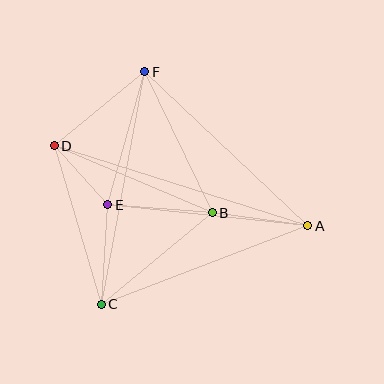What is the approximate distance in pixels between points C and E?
The distance between C and E is approximately 100 pixels.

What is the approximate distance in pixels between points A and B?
The distance between A and B is approximately 96 pixels.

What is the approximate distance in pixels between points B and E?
The distance between B and E is approximately 105 pixels.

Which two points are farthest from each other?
Points A and D are farthest from each other.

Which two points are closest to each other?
Points D and E are closest to each other.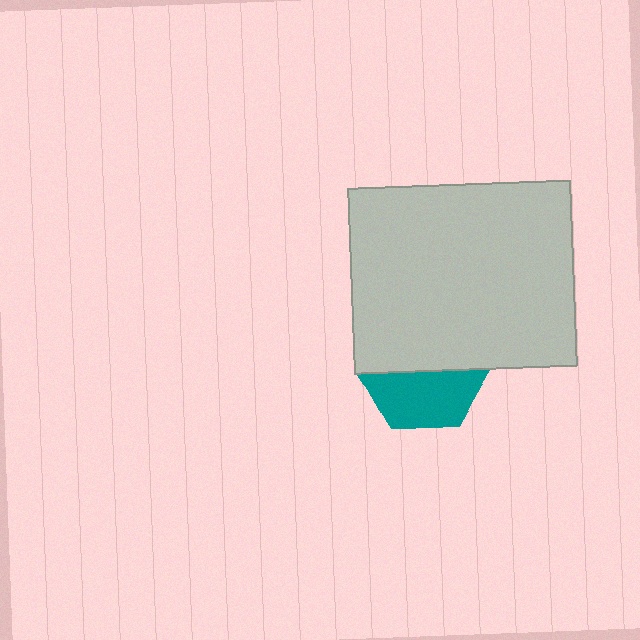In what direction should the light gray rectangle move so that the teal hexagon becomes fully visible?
The light gray rectangle should move up. That is the shortest direction to clear the overlap and leave the teal hexagon fully visible.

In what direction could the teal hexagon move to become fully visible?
The teal hexagon could move down. That would shift it out from behind the light gray rectangle entirely.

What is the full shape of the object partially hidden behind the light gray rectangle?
The partially hidden object is a teal hexagon.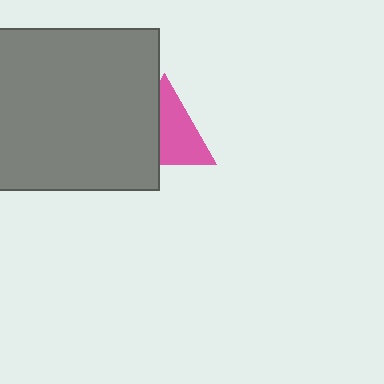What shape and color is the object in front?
The object in front is a gray square.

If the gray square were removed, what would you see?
You would see the complete pink triangle.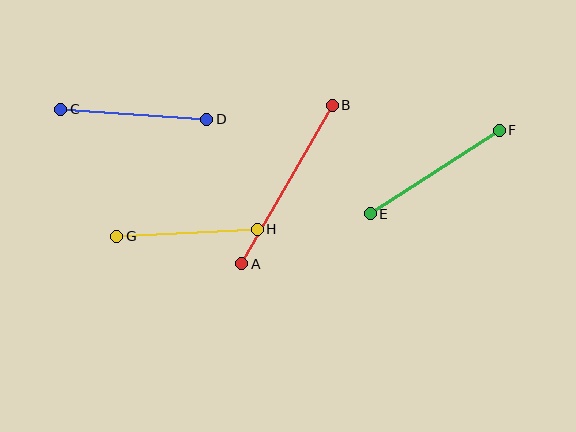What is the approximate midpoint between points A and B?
The midpoint is at approximately (287, 184) pixels.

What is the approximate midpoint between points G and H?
The midpoint is at approximately (187, 233) pixels.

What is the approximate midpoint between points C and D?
The midpoint is at approximately (134, 114) pixels.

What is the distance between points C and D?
The distance is approximately 147 pixels.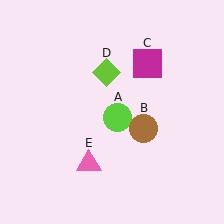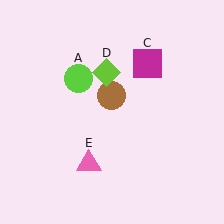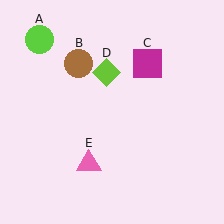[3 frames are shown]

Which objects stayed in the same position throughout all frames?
Magenta square (object C) and lime diamond (object D) and pink triangle (object E) remained stationary.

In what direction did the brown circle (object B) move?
The brown circle (object B) moved up and to the left.